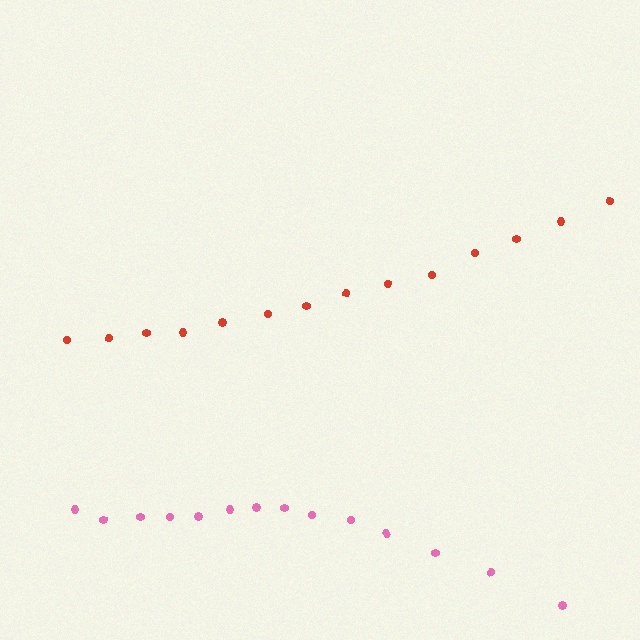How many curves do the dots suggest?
There are 2 distinct paths.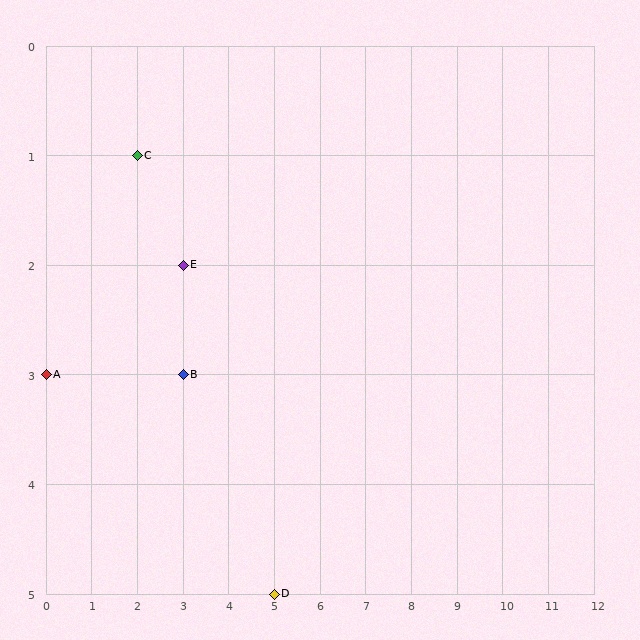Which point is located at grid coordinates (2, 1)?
Point C is at (2, 1).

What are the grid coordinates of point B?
Point B is at grid coordinates (3, 3).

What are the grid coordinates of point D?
Point D is at grid coordinates (5, 5).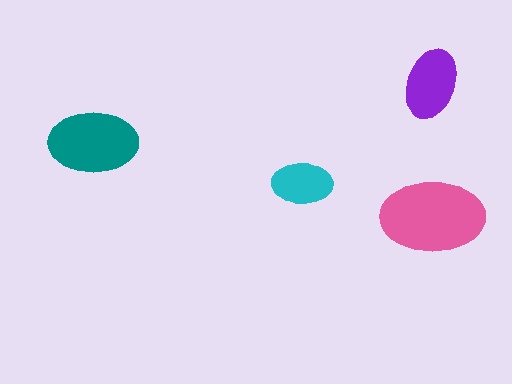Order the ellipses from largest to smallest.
the pink one, the teal one, the purple one, the cyan one.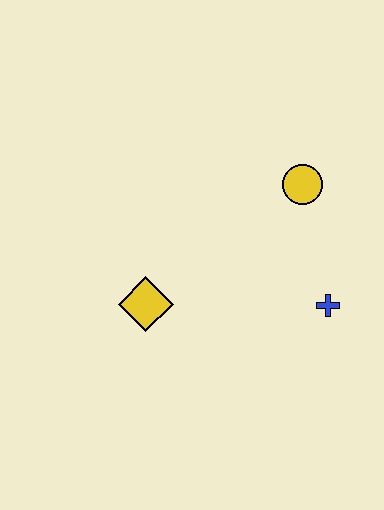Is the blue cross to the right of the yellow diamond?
Yes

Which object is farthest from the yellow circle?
The yellow diamond is farthest from the yellow circle.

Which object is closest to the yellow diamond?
The blue cross is closest to the yellow diamond.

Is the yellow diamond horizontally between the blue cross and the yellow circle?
No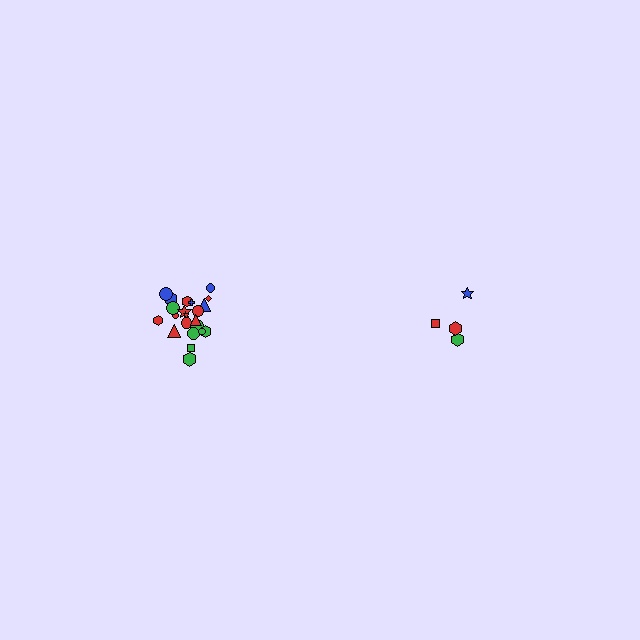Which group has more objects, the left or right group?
The left group.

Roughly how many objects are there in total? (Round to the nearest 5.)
Roughly 25 objects in total.